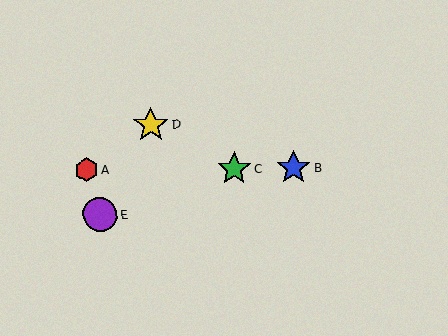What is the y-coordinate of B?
Object B is at y≈168.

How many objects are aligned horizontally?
3 objects (A, B, C) are aligned horizontally.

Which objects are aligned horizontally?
Objects A, B, C are aligned horizontally.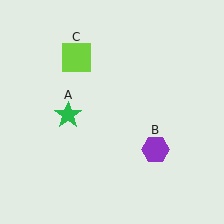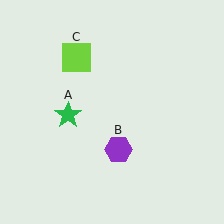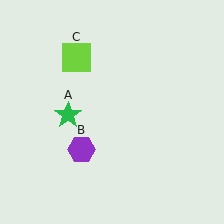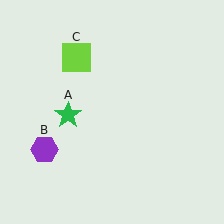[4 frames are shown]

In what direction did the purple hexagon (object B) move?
The purple hexagon (object B) moved left.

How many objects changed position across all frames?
1 object changed position: purple hexagon (object B).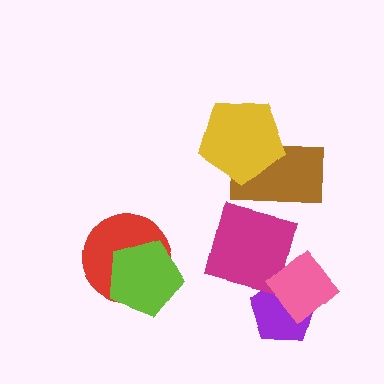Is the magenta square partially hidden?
Yes, it is partially covered by another shape.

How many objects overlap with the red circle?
1 object overlaps with the red circle.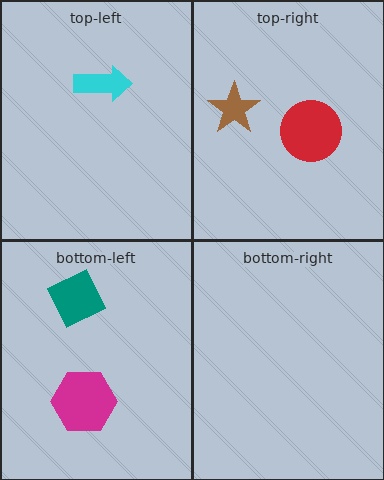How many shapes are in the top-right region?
2.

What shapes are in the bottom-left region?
The teal square, the magenta hexagon.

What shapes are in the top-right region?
The red circle, the brown star.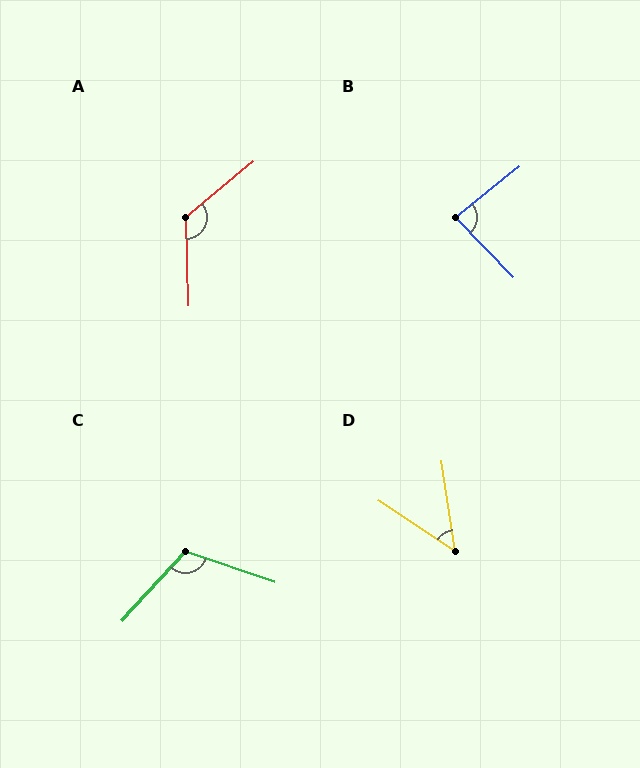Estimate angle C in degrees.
Approximately 114 degrees.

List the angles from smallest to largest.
D (48°), B (84°), C (114°), A (128°).